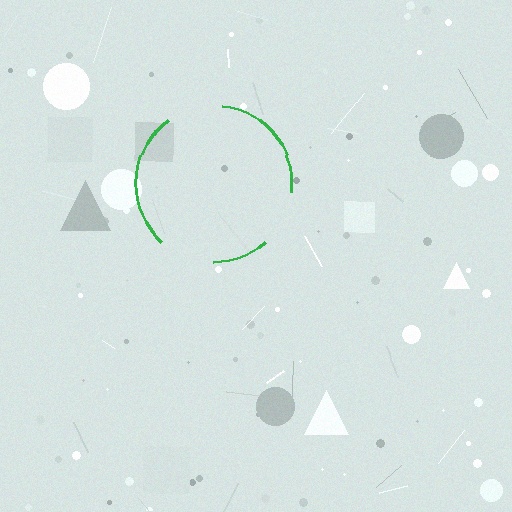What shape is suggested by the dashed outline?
The dashed outline suggests a circle.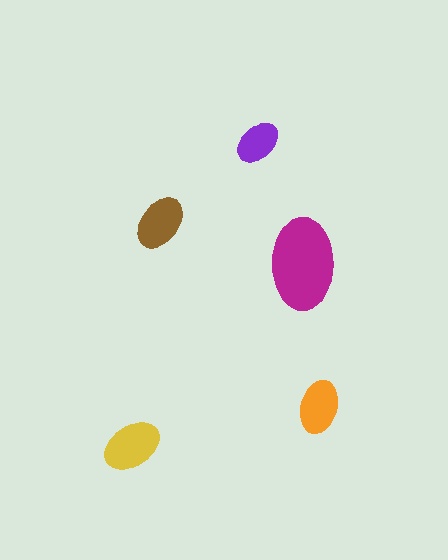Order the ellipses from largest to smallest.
the magenta one, the yellow one, the brown one, the orange one, the purple one.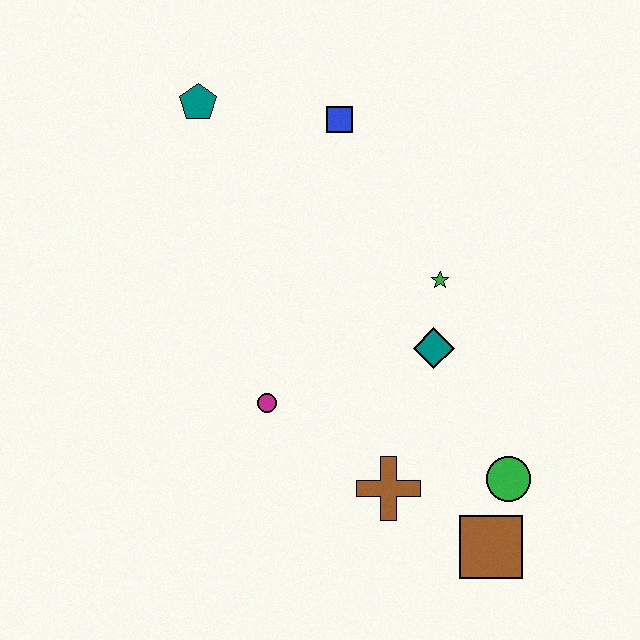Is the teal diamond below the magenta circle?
No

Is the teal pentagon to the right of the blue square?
No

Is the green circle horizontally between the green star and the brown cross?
No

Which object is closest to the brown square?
The green circle is closest to the brown square.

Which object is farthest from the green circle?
The teal pentagon is farthest from the green circle.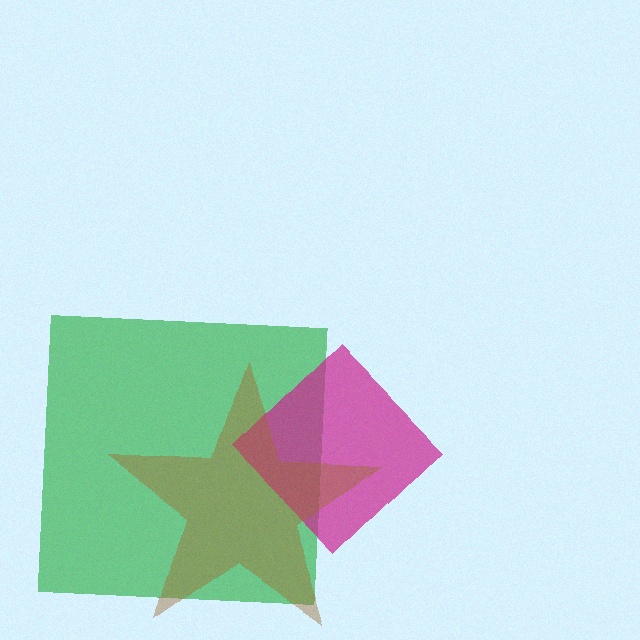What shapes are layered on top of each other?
The layered shapes are: a green square, a magenta diamond, a brown star.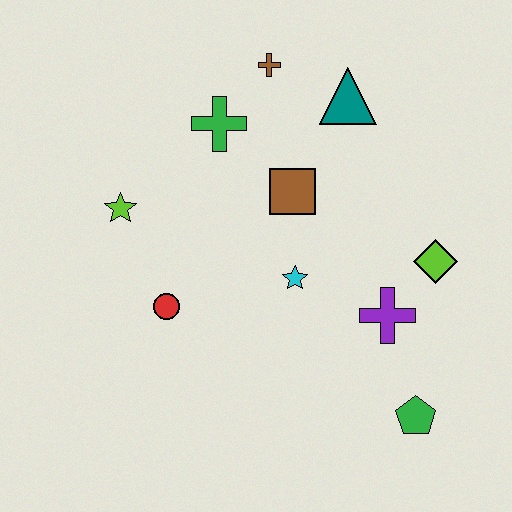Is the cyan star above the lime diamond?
No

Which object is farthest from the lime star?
The green pentagon is farthest from the lime star.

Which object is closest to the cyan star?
The brown square is closest to the cyan star.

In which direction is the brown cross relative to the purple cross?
The brown cross is above the purple cross.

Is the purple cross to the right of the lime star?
Yes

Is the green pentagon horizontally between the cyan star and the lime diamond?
Yes